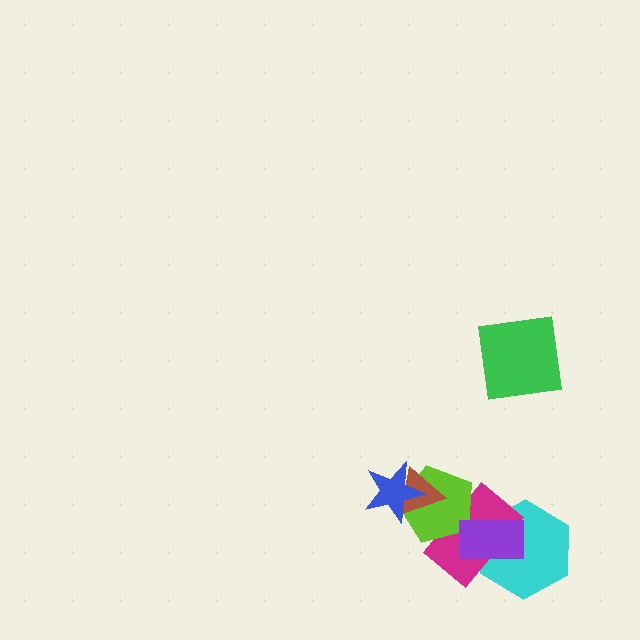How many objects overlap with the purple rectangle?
3 objects overlap with the purple rectangle.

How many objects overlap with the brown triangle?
2 objects overlap with the brown triangle.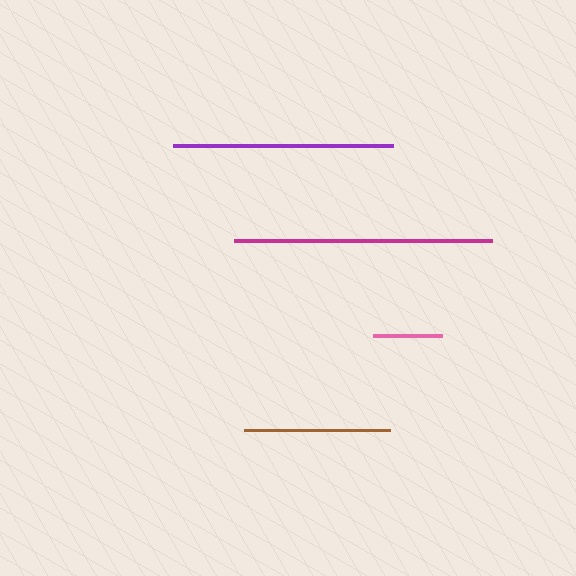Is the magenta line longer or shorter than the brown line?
The magenta line is longer than the brown line.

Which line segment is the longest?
The magenta line is the longest at approximately 258 pixels.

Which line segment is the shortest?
The pink line is the shortest at approximately 69 pixels.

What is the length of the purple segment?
The purple segment is approximately 221 pixels long.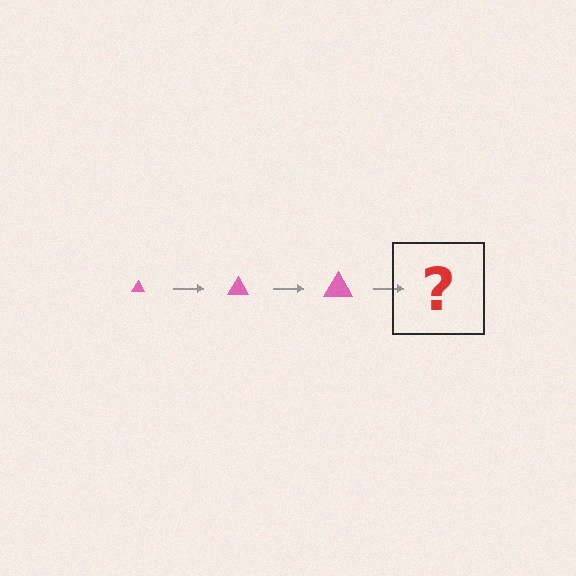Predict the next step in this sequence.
The next step is a pink triangle, larger than the previous one.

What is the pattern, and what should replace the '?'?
The pattern is that the triangle gets progressively larger each step. The '?' should be a pink triangle, larger than the previous one.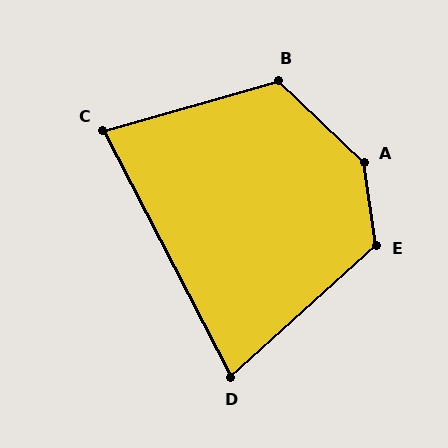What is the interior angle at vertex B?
Approximately 121 degrees (obtuse).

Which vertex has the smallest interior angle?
D, at approximately 75 degrees.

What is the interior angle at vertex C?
Approximately 79 degrees (acute).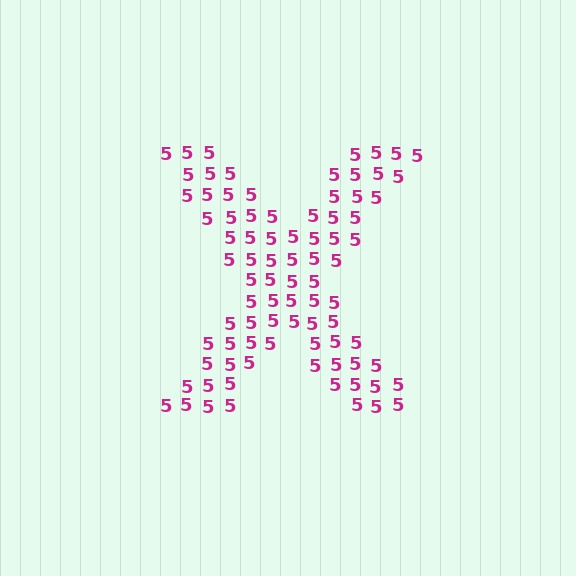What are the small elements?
The small elements are digit 5's.